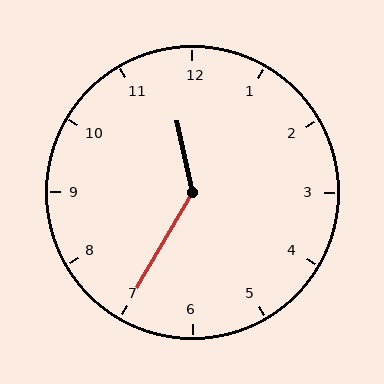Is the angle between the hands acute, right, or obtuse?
It is obtuse.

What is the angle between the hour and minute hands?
Approximately 138 degrees.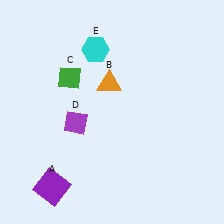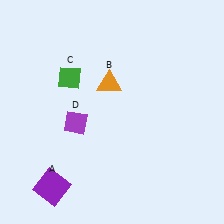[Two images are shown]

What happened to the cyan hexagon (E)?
The cyan hexagon (E) was removed in Image 2. It was in the top-left area of Image 1.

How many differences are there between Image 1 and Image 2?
There is 1 difference between the two images.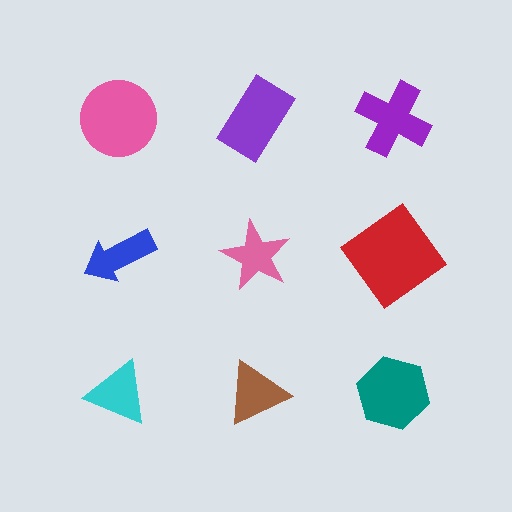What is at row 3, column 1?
A cyan triangle.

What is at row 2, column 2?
A pink star.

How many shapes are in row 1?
3 shapes.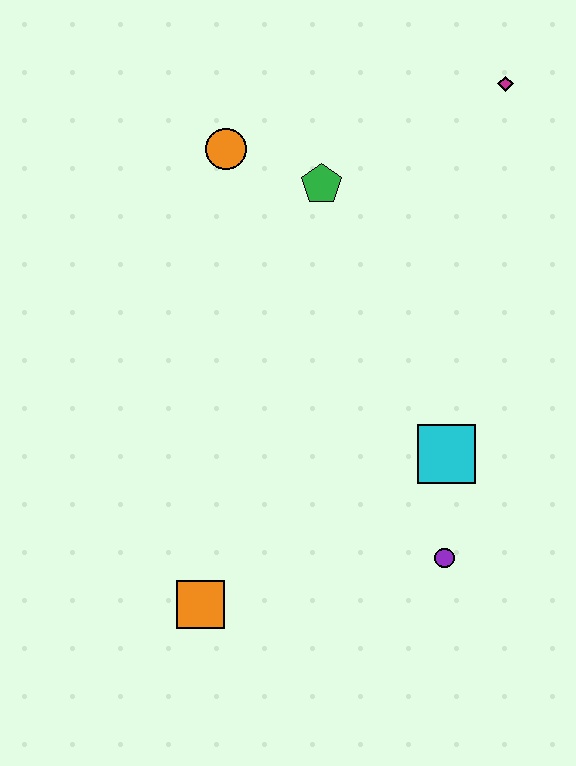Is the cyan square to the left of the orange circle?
No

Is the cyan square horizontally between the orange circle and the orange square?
No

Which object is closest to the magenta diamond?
The green pentagon is closest to the magenta diamond.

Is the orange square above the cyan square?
No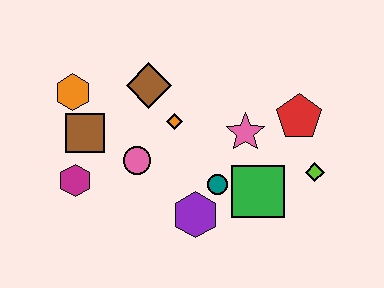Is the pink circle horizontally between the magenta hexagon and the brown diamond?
Yes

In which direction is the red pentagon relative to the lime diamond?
The red pentagon is above the lime diamond.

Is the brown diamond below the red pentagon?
No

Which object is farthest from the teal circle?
The orange hexagon is farthest from the teal circle.